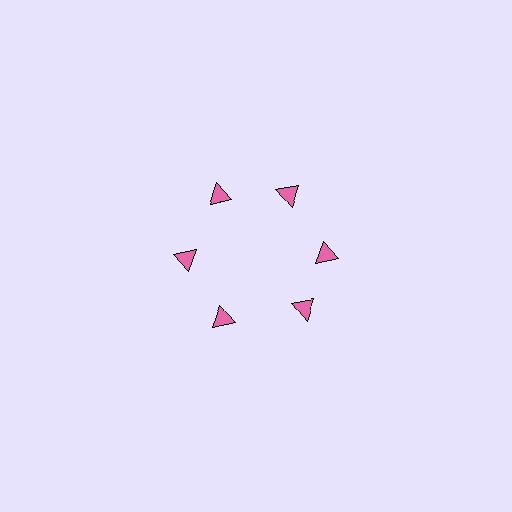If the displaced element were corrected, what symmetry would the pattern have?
It would have 6-fold rotational symmetry — the pattern would map onto itself every 60 degrees.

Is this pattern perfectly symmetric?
No. The 6 pink triangles are arranged in a ring, but one element near the 5 o'clock position is rotated out of alignment along the ring, breaking the 6-fold rotational symmetry.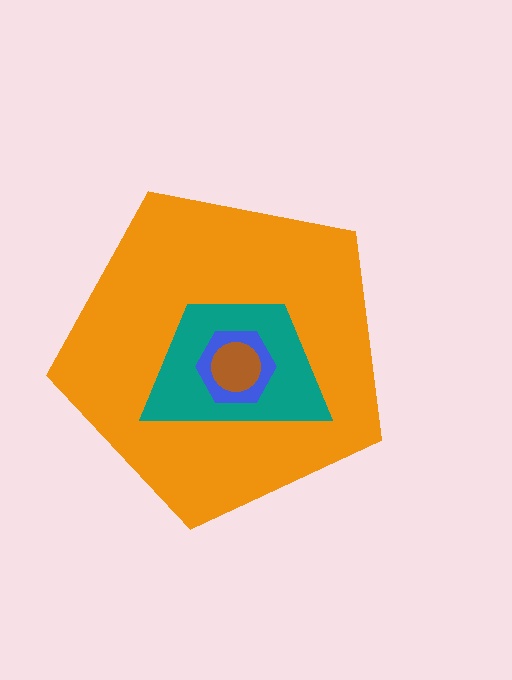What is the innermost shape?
The brown circle.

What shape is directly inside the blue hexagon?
The brown circle.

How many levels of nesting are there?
4.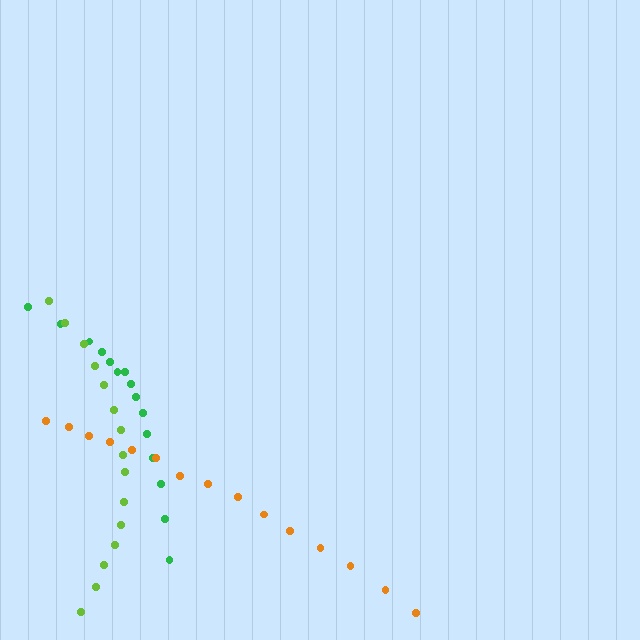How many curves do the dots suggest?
There are 3 distinct paths.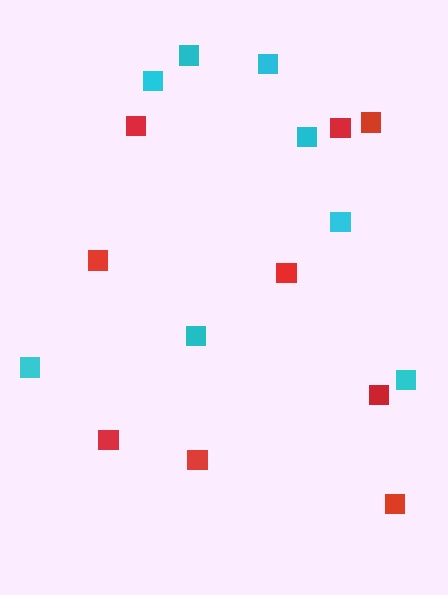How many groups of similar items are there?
There are 2 groups: one group of cyan squares (8) and one group of red squares (9).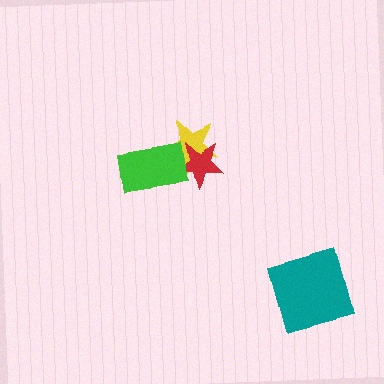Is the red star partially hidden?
Yes, it is partially covered by another shape.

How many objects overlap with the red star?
2 objects overlap with the red star.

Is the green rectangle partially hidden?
No, no other shape covers it.